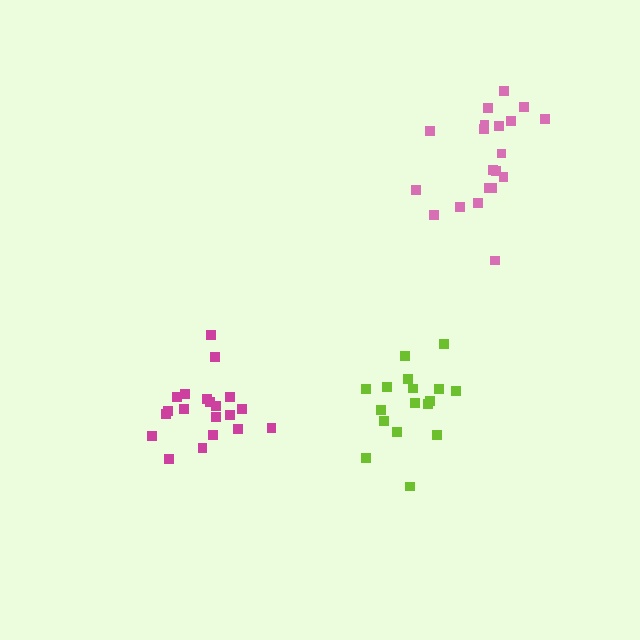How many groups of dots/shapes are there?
There are 3 groups.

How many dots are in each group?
Group 1: 20 dots, Group 2: 20 dots, Group 3: 17 dots (57 total).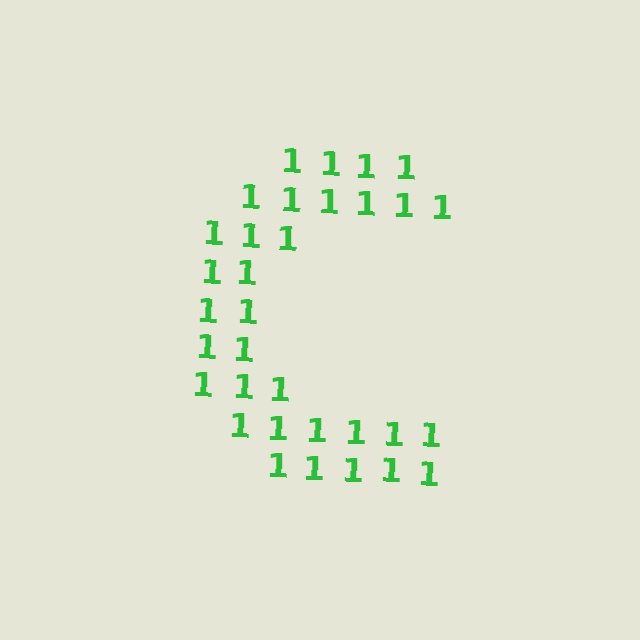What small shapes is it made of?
It is made of small digit 1's.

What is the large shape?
The large shape is the letter C.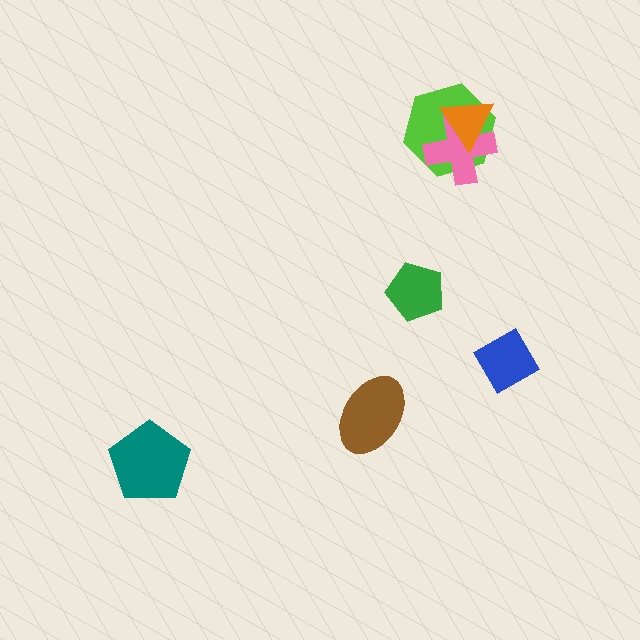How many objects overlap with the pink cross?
2 objects overlap with the pink cross.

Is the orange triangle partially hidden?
No, no other shape covers it.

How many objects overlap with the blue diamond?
0 objects overlap with the blue diamond.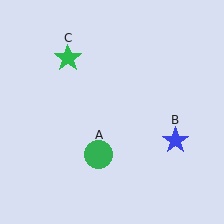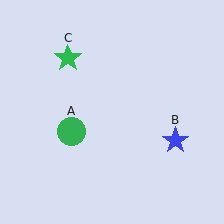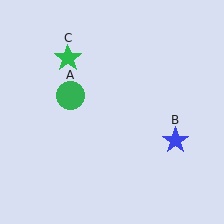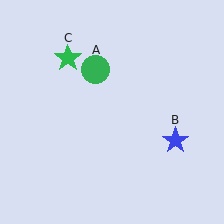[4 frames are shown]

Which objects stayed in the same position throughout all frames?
Blue star (object B) and green star (object C) remained stationary.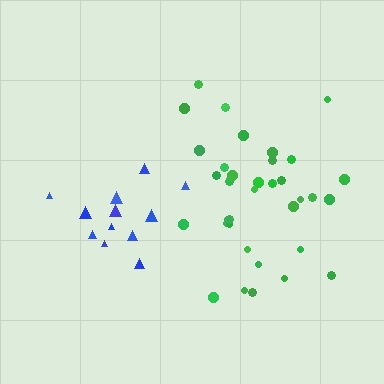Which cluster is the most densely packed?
Green.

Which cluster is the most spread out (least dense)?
Blue.